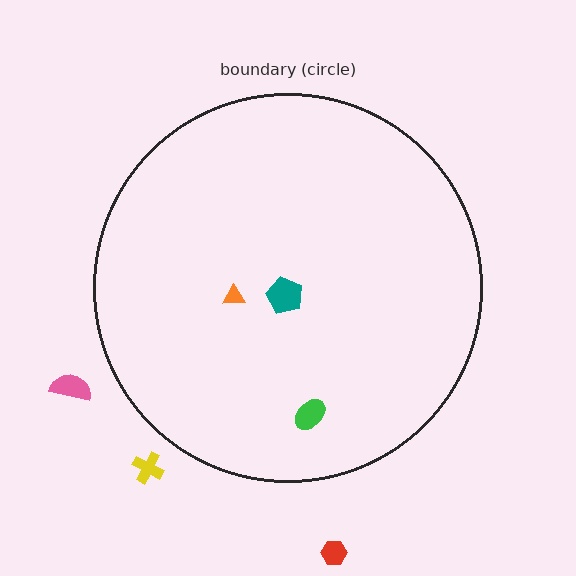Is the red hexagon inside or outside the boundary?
Outside.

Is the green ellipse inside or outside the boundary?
Inside.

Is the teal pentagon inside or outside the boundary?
Inside.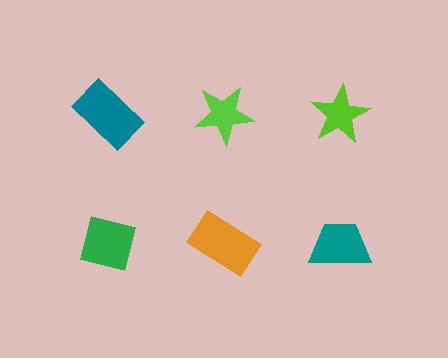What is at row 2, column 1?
A green square.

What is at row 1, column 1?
A teal rectangle.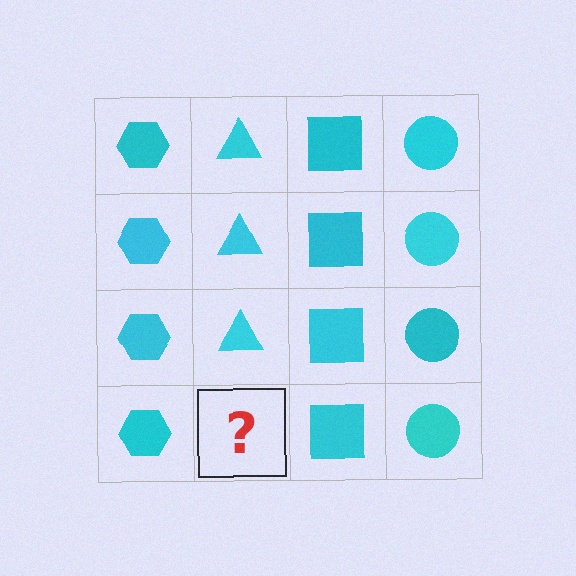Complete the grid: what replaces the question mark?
The question mark should be replaced with a cyan triangle.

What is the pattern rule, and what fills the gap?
The rule is that each column has a consistent shape. The gap should be filled with a cyan triangle.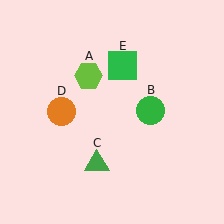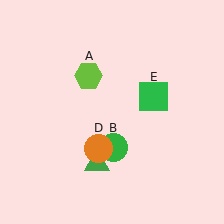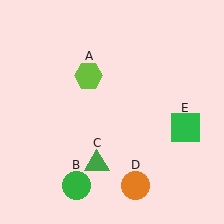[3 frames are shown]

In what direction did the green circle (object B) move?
The green circle (object B) moved down and to the left.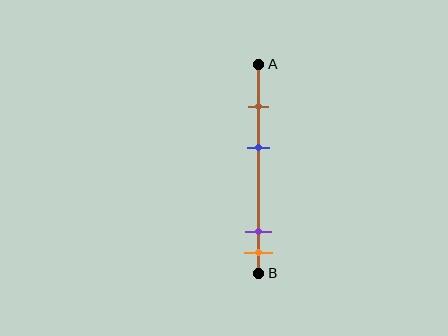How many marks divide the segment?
There are 4 marks dividing the segment.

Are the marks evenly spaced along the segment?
No, the marks are not evenly spaced.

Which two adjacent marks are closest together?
The purple and orange marks are the closest adjacent pair.